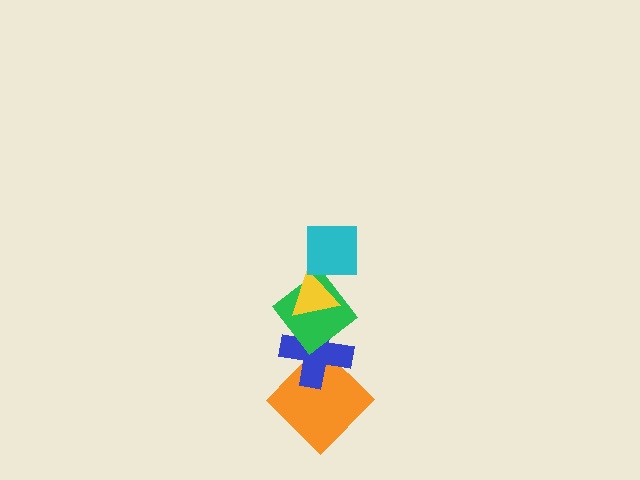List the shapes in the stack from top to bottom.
From top to bottom: the cyan square, the yellow triangle, the green diamond, the blue cross, the orange diamond.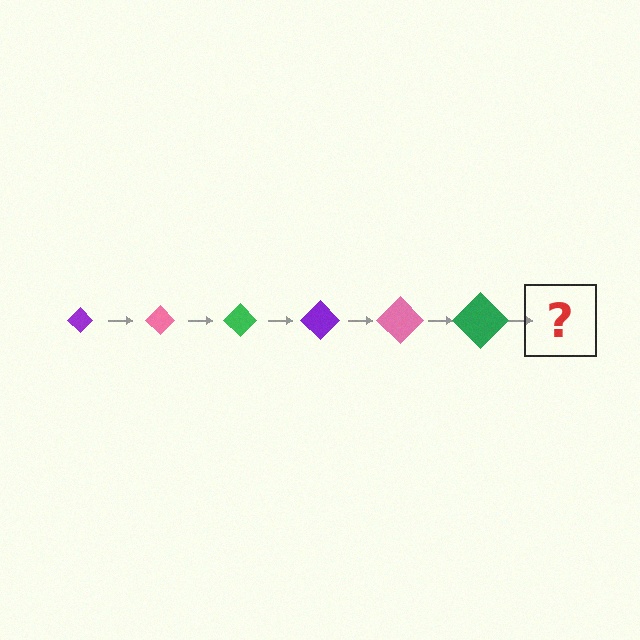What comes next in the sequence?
The next element should be a purple diamond, larger than the previous one.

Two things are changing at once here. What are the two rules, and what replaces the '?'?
The two rules are that the diamond grows larger each step and the color cycles through purple, pink, and green. The '?' should be a purple diamond, larger than the previous one.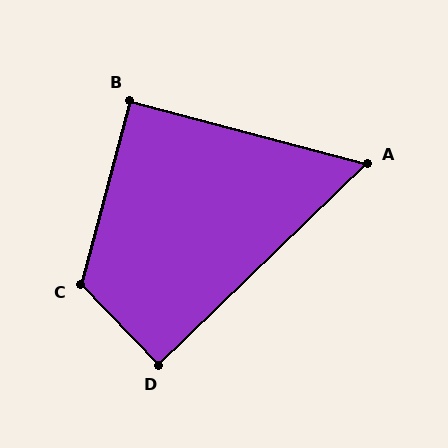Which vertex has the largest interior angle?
C, at approximately 121 degrees.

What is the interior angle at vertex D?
Approximately 90 degrees (approximately right).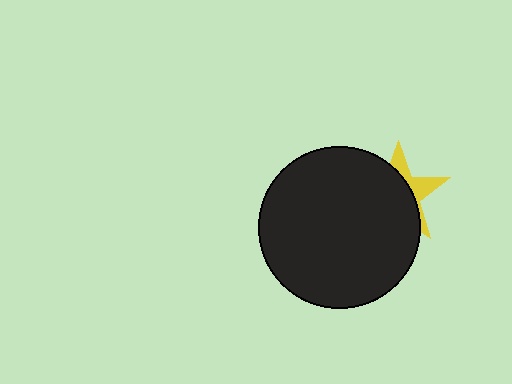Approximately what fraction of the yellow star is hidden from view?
Roughly 68% of the yellow star is hidden behind the black circle.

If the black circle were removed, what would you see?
You would see the complete yellow star.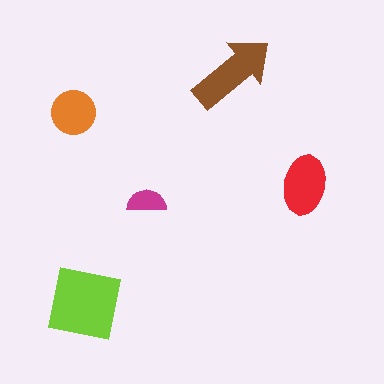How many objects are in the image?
There are 5 objects in the image.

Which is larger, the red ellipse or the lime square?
The lime square.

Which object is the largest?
The lime square.